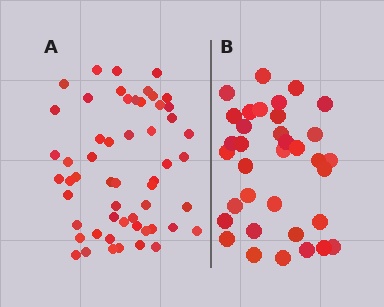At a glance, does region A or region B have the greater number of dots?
Region A (the left region) has more dots.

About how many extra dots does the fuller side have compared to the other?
Region A has approximately 20 more dots than region B.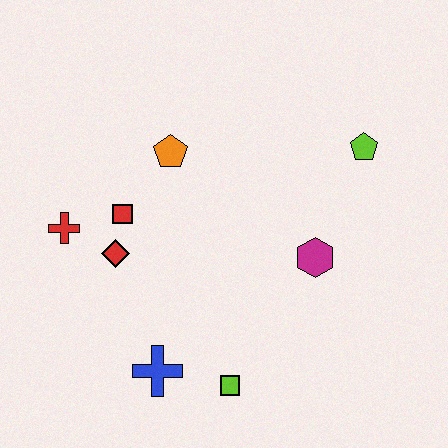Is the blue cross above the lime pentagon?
No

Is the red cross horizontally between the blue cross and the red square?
No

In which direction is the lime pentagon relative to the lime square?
The lime pentagon is above the lime square.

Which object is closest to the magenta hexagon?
The lime pentagon is closest to the magenta hexagon.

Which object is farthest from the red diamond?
The lime pentagon is farthest from the red diamond.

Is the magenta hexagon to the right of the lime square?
Yes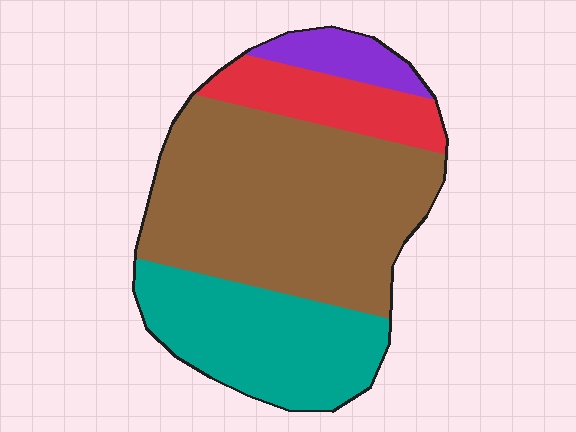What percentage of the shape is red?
Red covers 13% of the shape.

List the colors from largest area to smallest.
From largest to smallest: brown, teal, red, purple.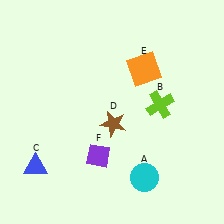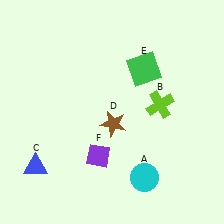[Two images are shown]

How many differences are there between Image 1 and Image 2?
There is 1 difference between the two images.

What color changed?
The square (E) changed from orange in Image 1 to green in Image 2.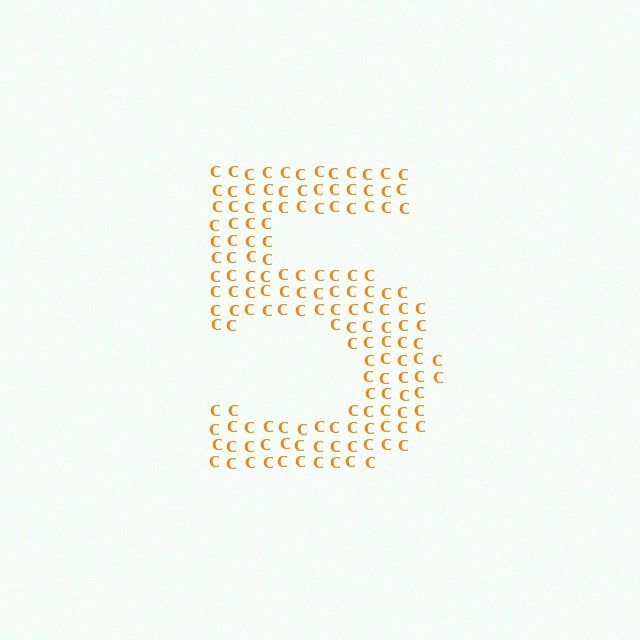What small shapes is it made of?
It is made of small letter C's.